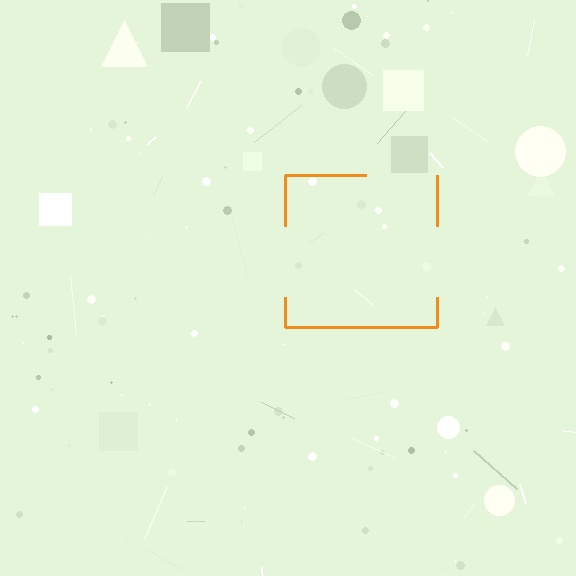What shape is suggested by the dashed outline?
The dashed outline suggests a square.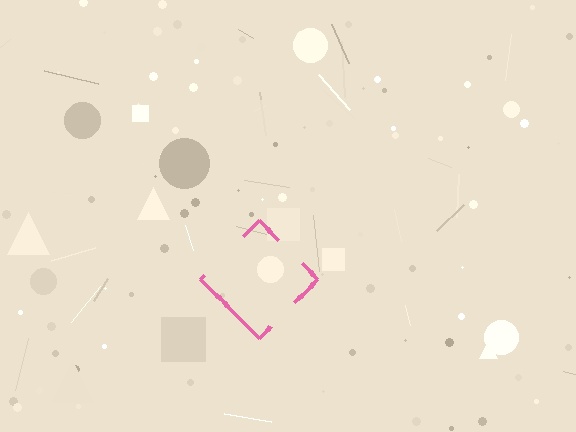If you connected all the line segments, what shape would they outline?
They would outline a diamond.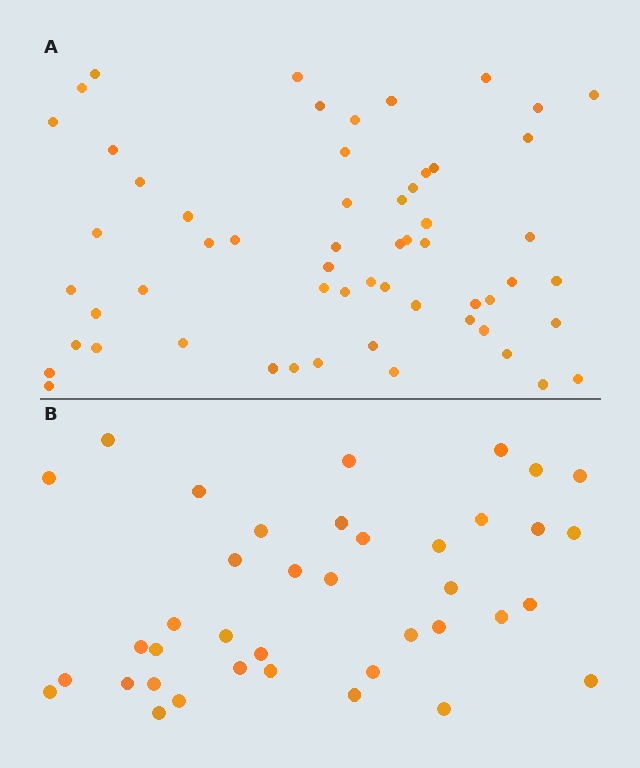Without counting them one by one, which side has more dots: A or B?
Region A (the top region) has more dots.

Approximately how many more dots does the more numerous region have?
Region A has approximately 20 more dots than region B.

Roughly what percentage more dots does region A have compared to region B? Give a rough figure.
About 50% more.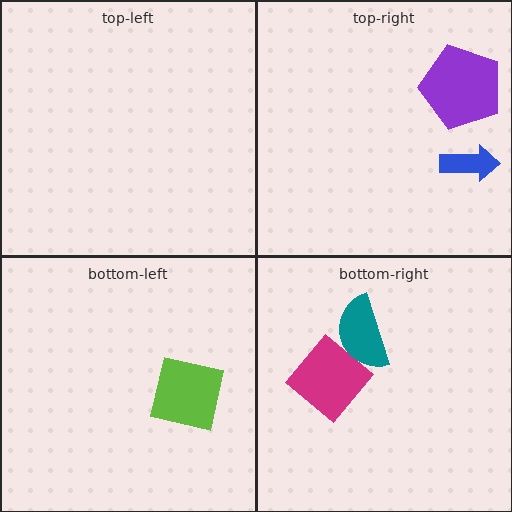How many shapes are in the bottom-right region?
2.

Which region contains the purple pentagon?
The top-right region.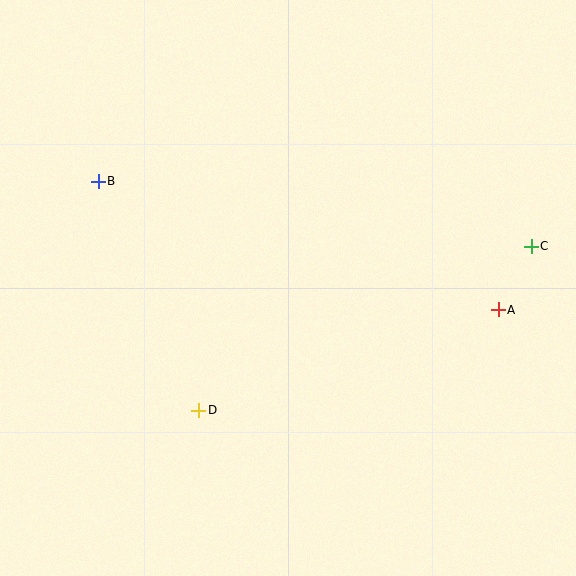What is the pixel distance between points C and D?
The distance between C and D is 371 pixels.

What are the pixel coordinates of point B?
Point B is at (98, 181).